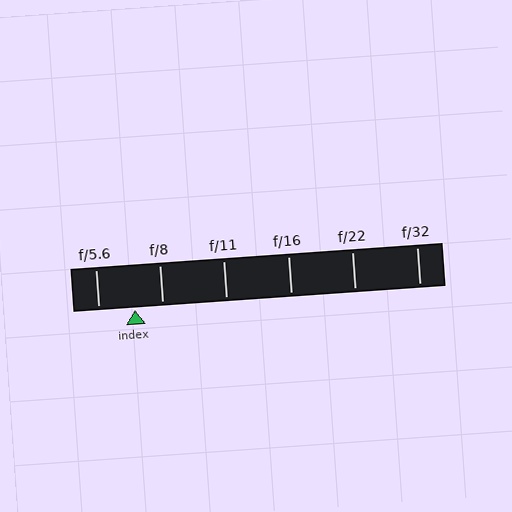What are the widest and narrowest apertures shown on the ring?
The widest aperture shown is f/5.6 and the narrowest is f/32.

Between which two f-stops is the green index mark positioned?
The index mark is between f/5.6 and f/8.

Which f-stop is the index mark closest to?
The index mark is closest to f/8.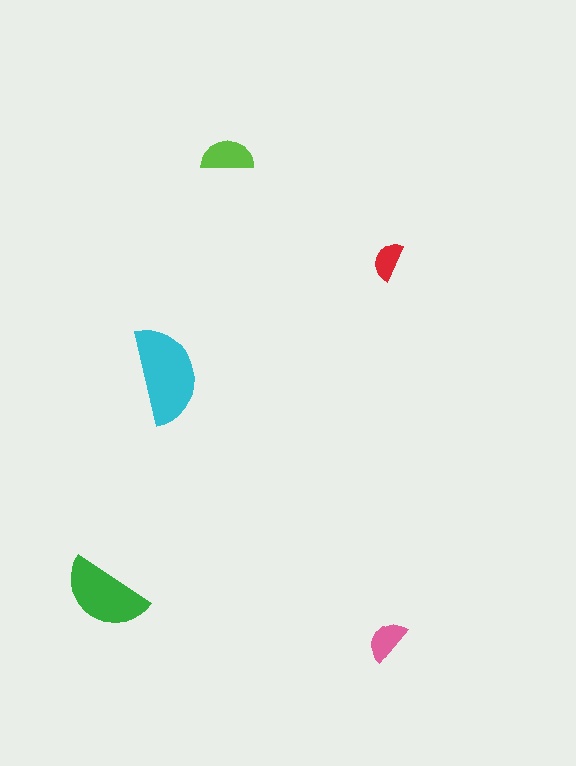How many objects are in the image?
There are 5 objects in the image.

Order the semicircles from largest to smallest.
the cyan one, the green one, the lime one, the pink one, the red one.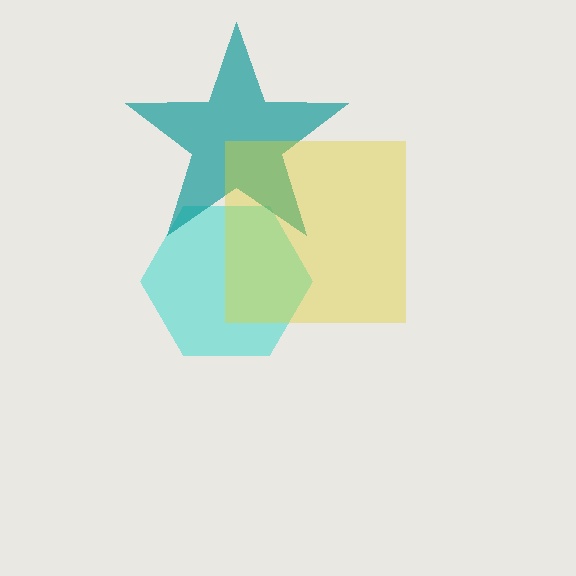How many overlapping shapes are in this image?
There are 3 overlapping shapes in the image.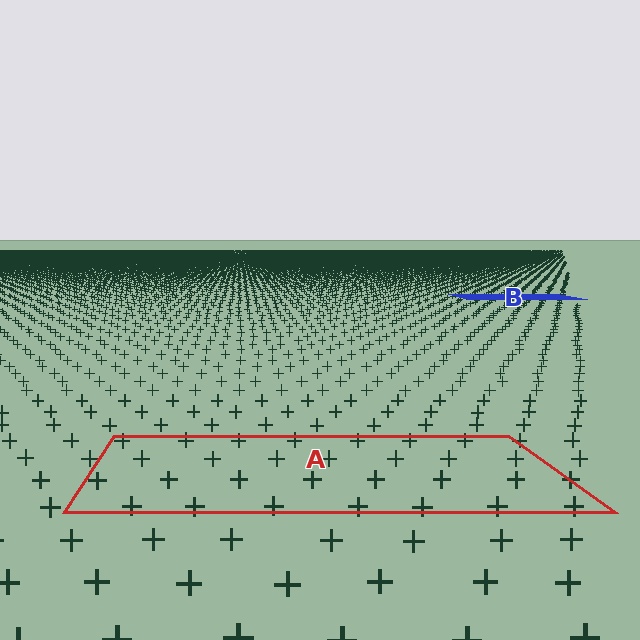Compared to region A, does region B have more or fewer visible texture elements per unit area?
Region B has more texture elements per unit area — they are packed more densely because it is farther away.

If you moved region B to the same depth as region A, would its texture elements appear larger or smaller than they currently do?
They would appear larger. At a closer depth, the same texture elements are projected at a bigger on-screen size.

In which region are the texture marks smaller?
The texture marks are smaller in region B, because it is farther away.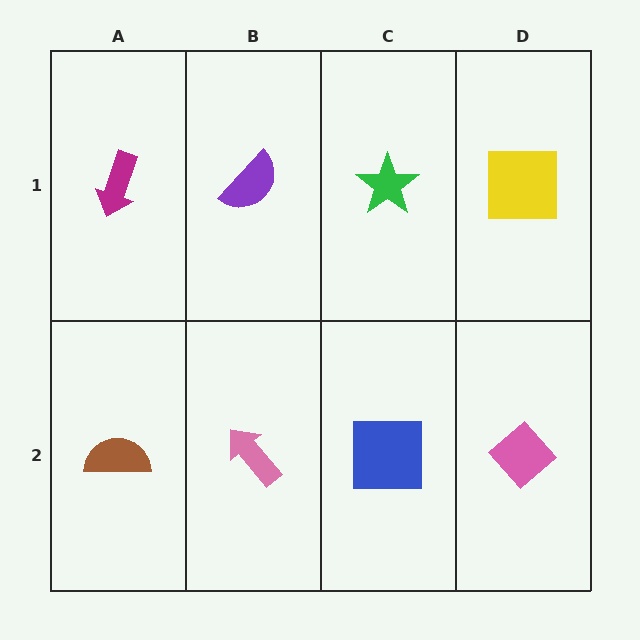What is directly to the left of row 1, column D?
A green star.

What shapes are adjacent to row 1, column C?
A blue square (row 2, column C), a purple semicircle (row 1, column B), a yellow square (row 1, column D).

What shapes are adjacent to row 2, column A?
A magenta arrow (row 1, column A), a pink arrow (row 2, column B).